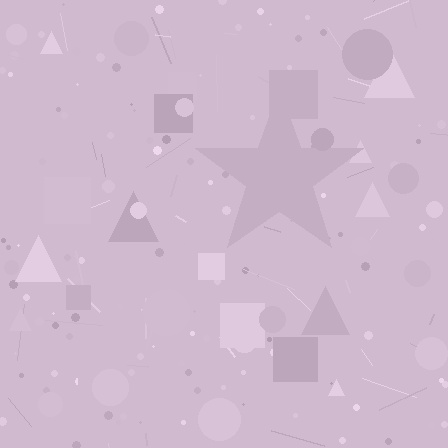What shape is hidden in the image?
A star is hidden in the image.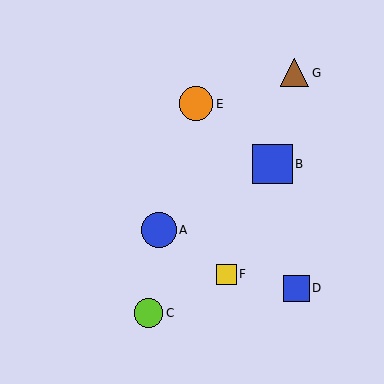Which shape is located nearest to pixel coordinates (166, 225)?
The blue circle (labeled A) at (159, 230) is nearest to that location.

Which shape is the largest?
The blue square (labeled B) is the largest.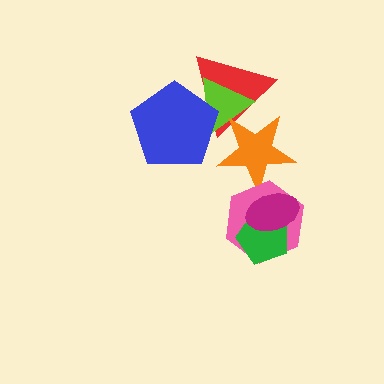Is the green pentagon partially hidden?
Yes, it is partially covered by another shape.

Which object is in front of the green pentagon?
The magenta ellipse is in front of the green pentagon.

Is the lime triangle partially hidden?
Yes, it is partially covered by another shape.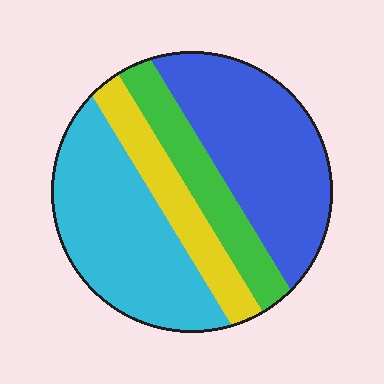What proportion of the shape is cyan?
Cyan takes up about one third (1/3) of the shape.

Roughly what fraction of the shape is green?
Green covers roughly 15% of the shape.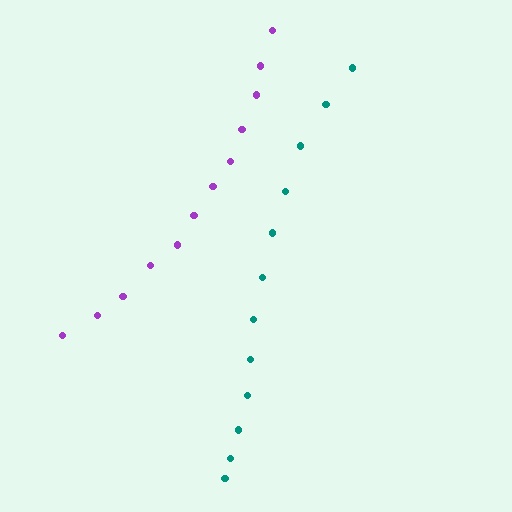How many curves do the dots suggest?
There are 2 distinct paths.